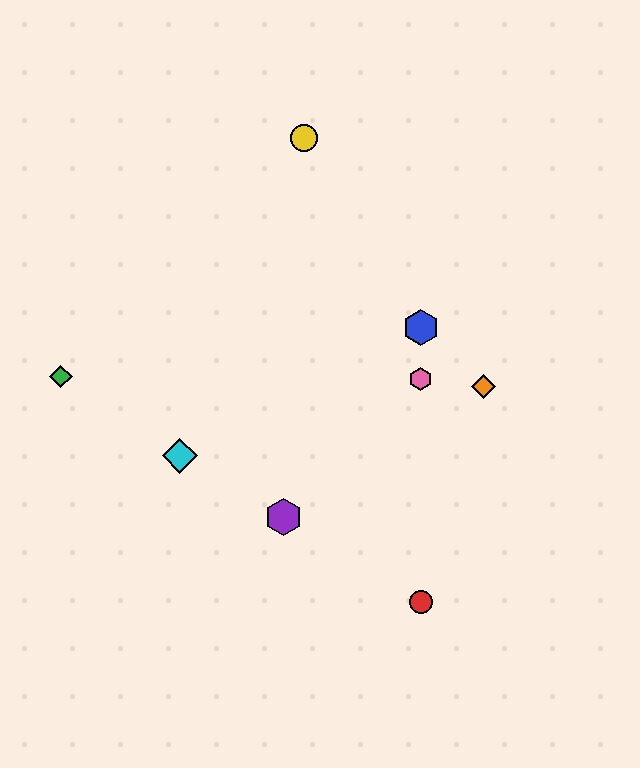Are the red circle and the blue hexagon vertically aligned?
Yes, both are at x≈421.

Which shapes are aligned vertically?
The red circle, the blue hexagon, the pink hexagon are aligned vertically.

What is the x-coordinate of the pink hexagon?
The pink hexagon is at x≈421.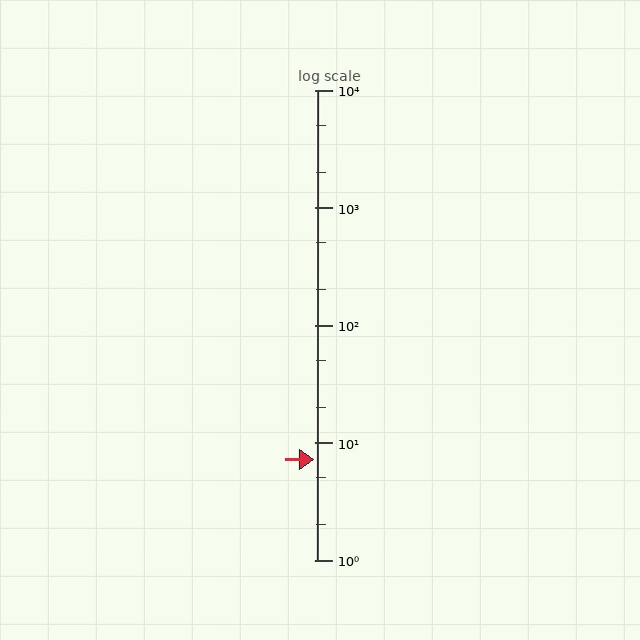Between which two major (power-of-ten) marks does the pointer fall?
The pointer is between 1 and 10.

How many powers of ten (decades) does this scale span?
The scale spans 4 decades, from 1 to 10000.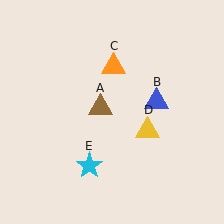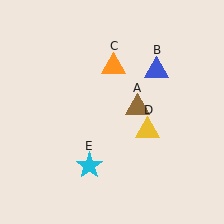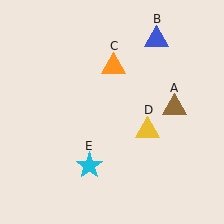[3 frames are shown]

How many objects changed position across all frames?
2 objects changed position: brown triangle (object A), blue triangle (object B).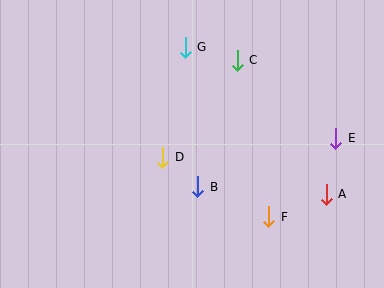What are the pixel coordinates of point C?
Point C is at (237, 60).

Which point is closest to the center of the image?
Point D at (163, 157) is closest to the center.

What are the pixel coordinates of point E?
Point E is at (336, 138).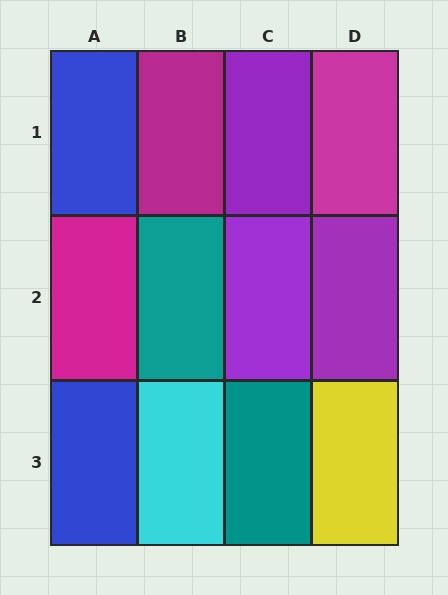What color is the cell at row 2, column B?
Teal.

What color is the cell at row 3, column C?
Teal.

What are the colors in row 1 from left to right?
Blue, magenta, purple, magenta.